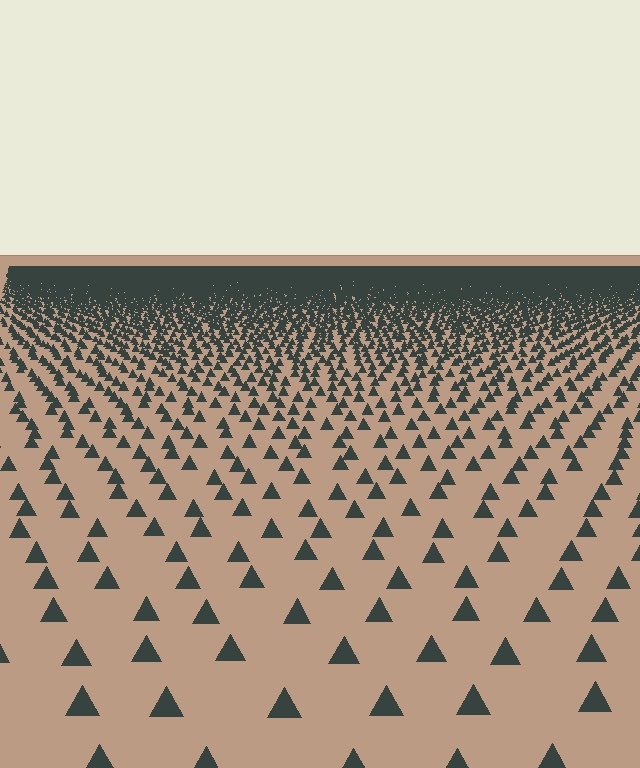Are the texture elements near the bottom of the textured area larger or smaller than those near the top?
Larger. Near the bottom, elements are closer to the viewer and appear at a bigger on-screen size.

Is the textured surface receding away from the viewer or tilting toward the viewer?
The surface is receding away from the viewer. Texture elements get smaller and denser toward the top.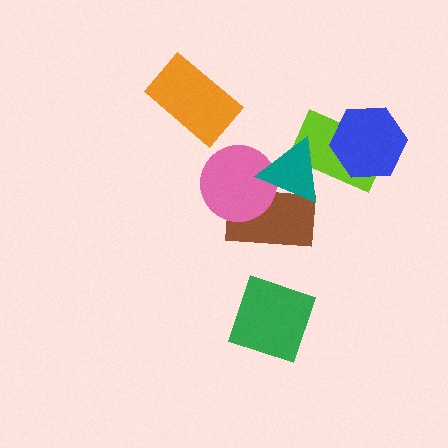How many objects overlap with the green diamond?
0 objects overlap with the green diamond.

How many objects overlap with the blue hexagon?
1 object overlaps with the blue hexagon.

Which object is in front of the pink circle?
The teal triangle is in front of the pink circle.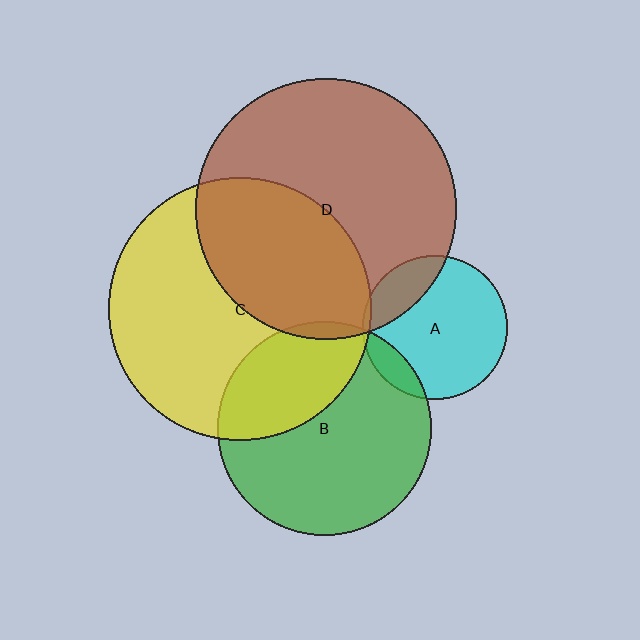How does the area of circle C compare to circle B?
Approximately 1.5 times.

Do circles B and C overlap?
Yes.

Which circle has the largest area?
Circle C (yellow).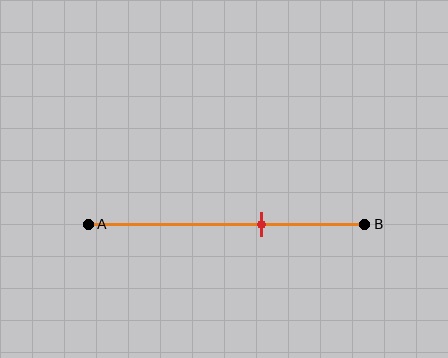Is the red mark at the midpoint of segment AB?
No, the mark is at about 60% from A, not at the 50% midpoint.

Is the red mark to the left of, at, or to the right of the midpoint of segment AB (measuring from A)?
The red mark is to the right of the midpoint of segment AB.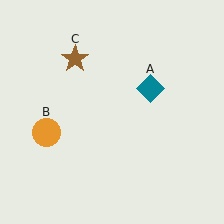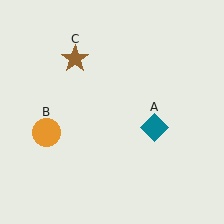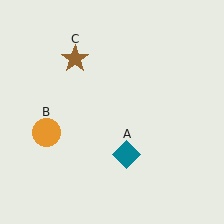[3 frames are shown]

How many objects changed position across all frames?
1 object changed position: teal diamond (object A).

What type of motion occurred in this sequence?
The teal diamond (object A) rotated clockwise around the center of the scene.